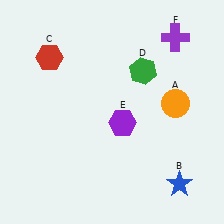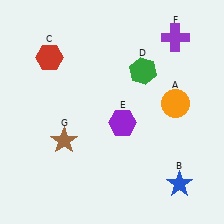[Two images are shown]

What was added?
A brown star (G) was added in Image 2.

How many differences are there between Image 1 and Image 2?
There is 1 difference between the two images.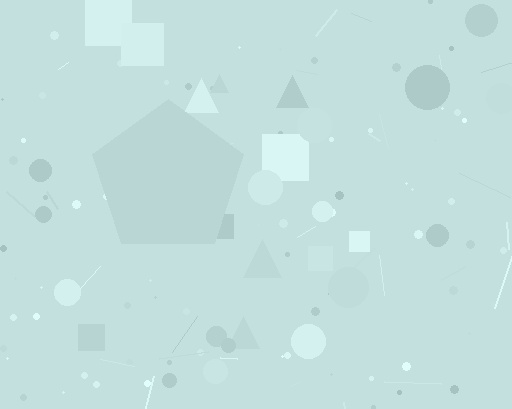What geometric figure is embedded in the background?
A pentagon is embedded in the background.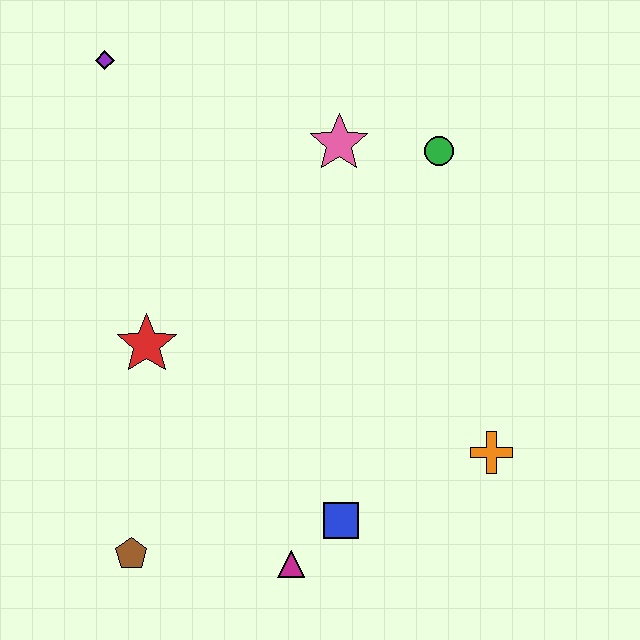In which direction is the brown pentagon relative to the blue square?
The brown pentagon is to the left of the blue square.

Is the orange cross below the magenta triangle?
No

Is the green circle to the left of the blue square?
No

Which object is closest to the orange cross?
The blue square is closest to the orange cross.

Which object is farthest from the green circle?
The brown pentagon is farthest from the green circle.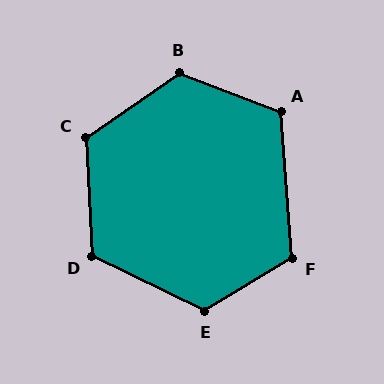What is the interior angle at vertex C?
Approximately 122 degrees (obtuse).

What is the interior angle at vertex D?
Approximately 119 degrees (obtuse).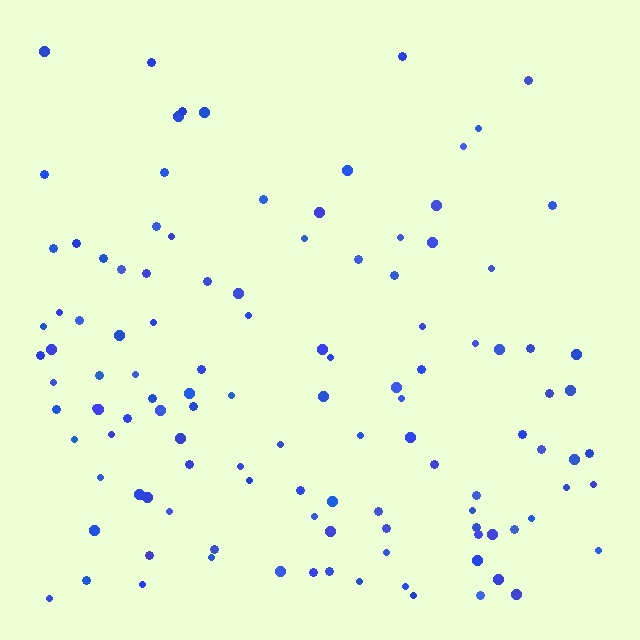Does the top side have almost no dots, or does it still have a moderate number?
Still a moderate number, just noticeably fewer than the bottom.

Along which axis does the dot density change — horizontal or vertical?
Vertical.